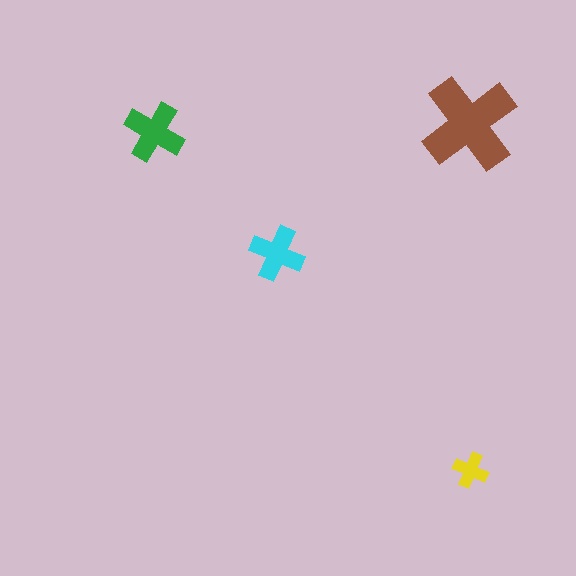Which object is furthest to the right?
The yellow cross is rightmost.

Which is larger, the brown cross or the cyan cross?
The brown one.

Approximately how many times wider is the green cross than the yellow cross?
About 1.5 times wider.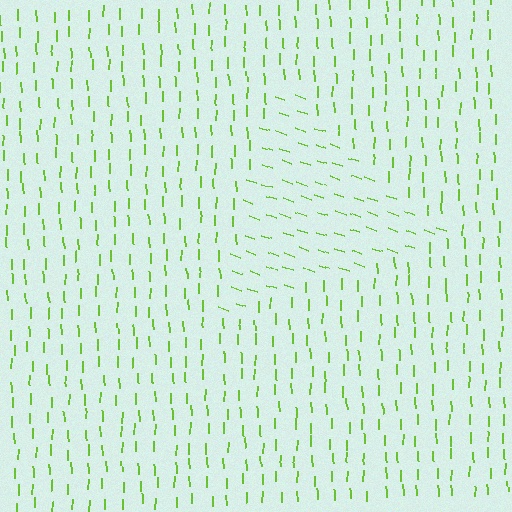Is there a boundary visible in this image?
Yes, there is a texture boundary formed by a change in line orientation.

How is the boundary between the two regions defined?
The boundary is defined purely by a change in line orientation (approximately 70 degrees difference). All lines are the same color and thickness.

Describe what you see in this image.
The image is filled with small lime line segments. A triangle region in the image has lines oriented differently from the surrounding lines, creating a visible texture boundary.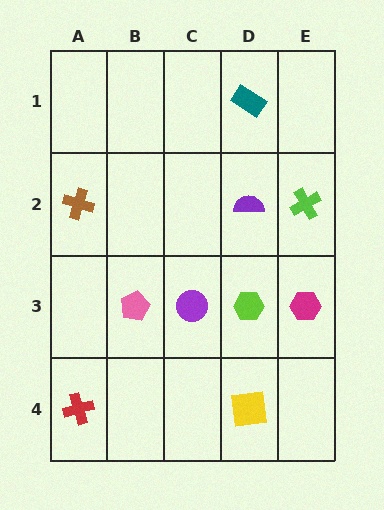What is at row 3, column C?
A purple circle.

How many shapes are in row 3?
4 shapes.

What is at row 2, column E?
A lime cross.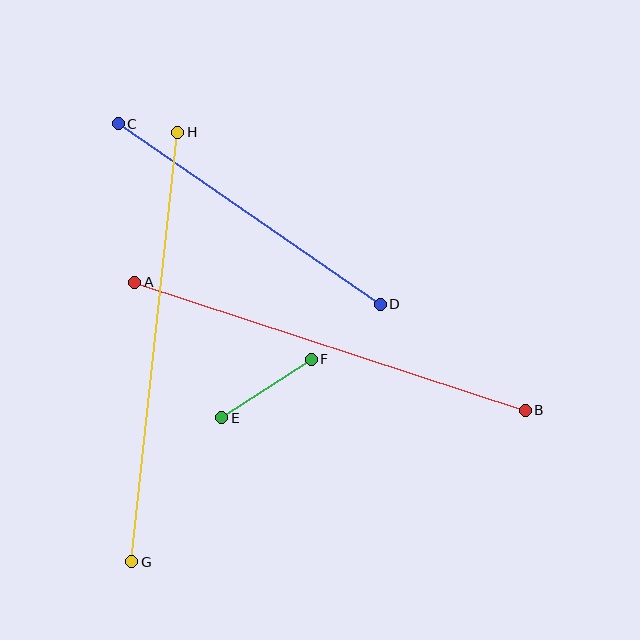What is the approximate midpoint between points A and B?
The midpoint is at approximately (330, 346) pixels.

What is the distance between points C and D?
The distance is approximately 318 pixels.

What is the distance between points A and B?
The distance is approximately 411 pixels.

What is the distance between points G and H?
The distance is approximately 432 pixels.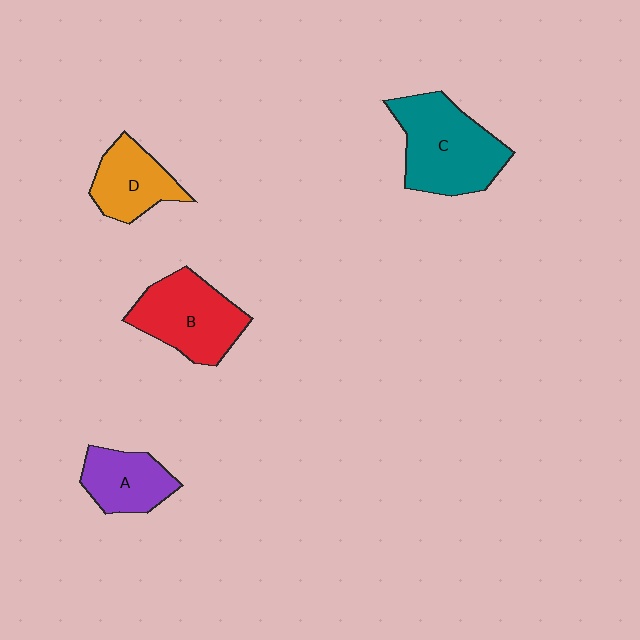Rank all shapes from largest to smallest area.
From largest to smallest: C (teal), B (red), D (orange), A (purple).